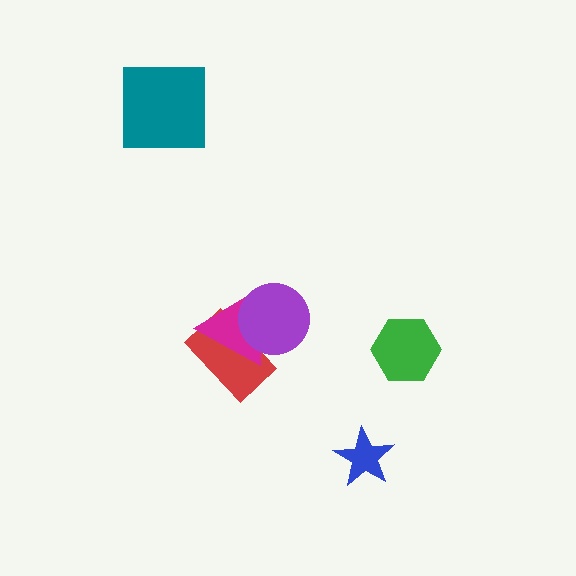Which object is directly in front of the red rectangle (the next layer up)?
The magenta triangle is directly in front of the red rectangle.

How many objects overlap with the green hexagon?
0 objects overlap with the green hexagon.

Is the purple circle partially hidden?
No, no other shape covers it.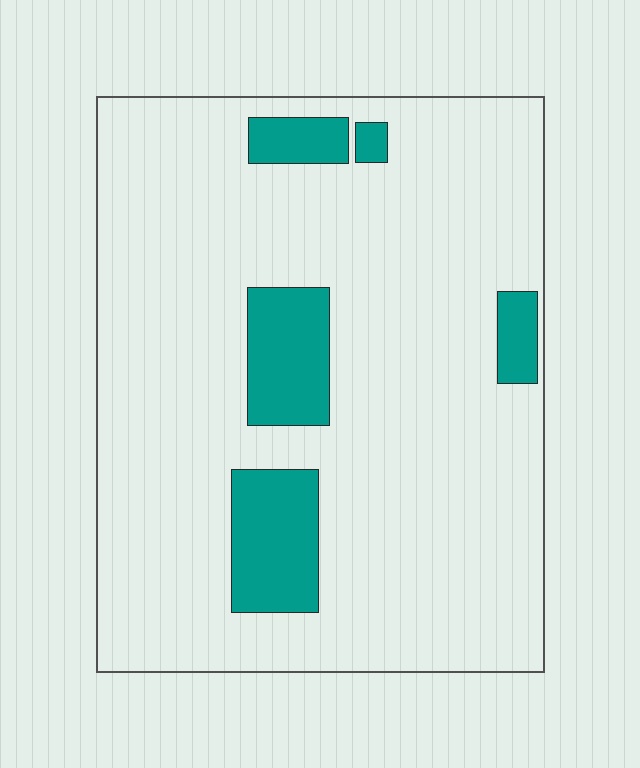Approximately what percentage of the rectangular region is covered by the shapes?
Approximately 15%.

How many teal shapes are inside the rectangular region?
5.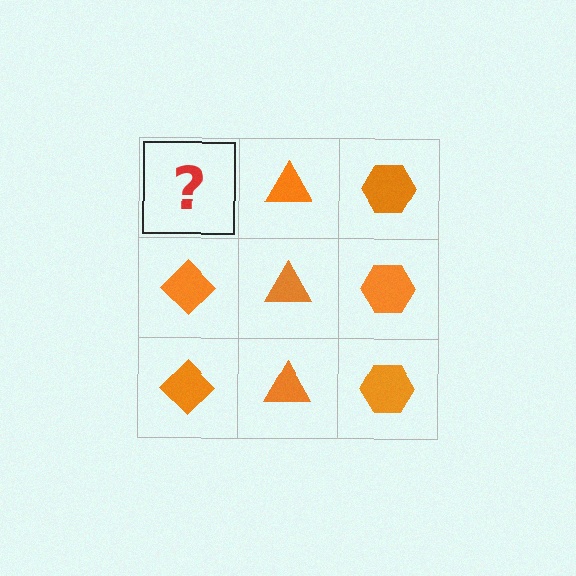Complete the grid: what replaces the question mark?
The question mark should be replaced with an orange diamond.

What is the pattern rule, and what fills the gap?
The rule is that each column has a consistent shape. The gap should be filled with an orange diamond.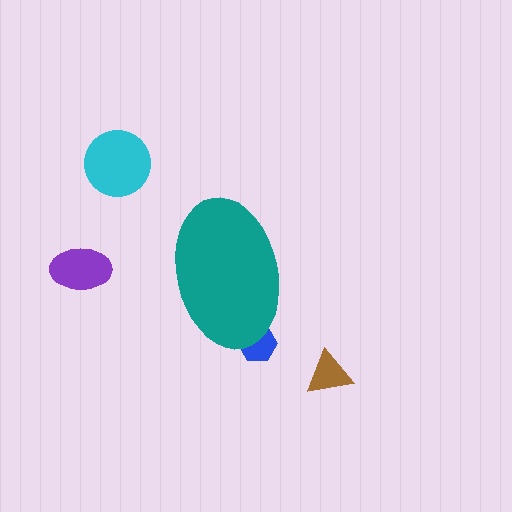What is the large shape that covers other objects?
A teal ellipse.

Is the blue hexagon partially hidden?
Yes, the blue hexagon is partially hidden behind the teal ellipse.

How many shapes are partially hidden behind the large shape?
1 shape is partially hidden.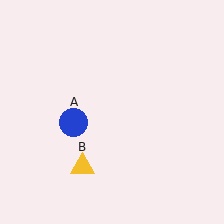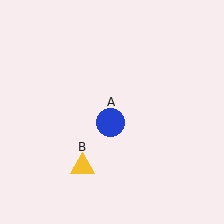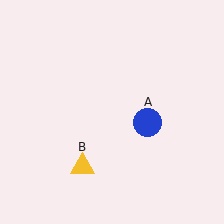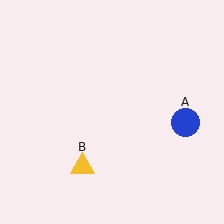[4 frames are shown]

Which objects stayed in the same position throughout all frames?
Yellow triangle (object B) remained stationary.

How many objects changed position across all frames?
1 object changed position: blue circle (object A).